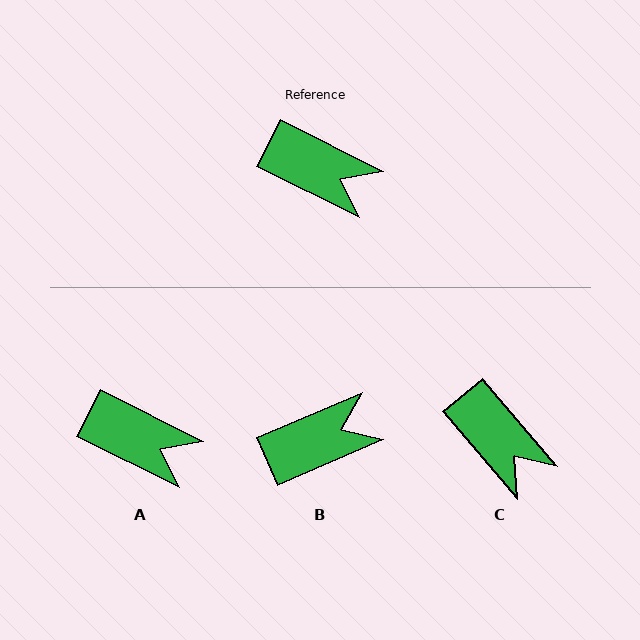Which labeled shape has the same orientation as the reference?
A.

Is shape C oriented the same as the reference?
No, it is off by about 23 degrees.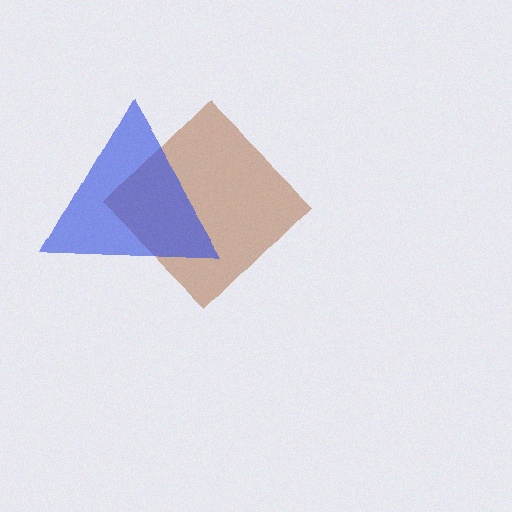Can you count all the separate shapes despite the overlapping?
Yes, there are 2 separate shapes.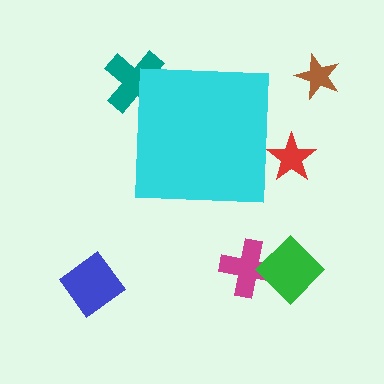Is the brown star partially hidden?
No, the brown star is fully visible.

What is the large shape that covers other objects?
A cyan square.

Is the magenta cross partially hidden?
No, the magenta cross is fully visible.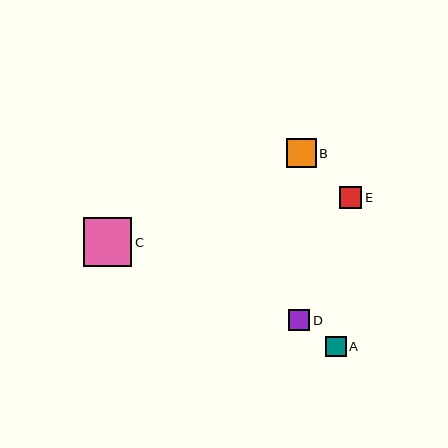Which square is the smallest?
Square A is the smallest with a size of approximately 21 pixels.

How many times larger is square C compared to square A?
Square C is approximately 2.3 times the size of square A.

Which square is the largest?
Square C is the largest with a size of approximately 48 pixels.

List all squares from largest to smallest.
From largest to smallest: C, B, E, D, A.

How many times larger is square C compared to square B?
Square C is approximately 1.7 times the size of square B.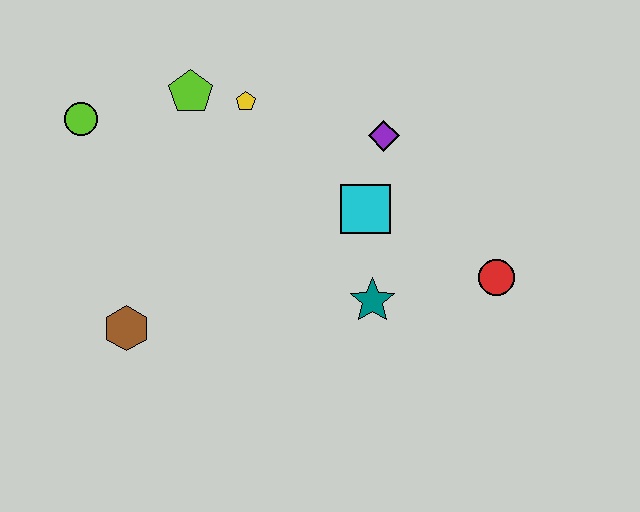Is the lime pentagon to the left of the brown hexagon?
No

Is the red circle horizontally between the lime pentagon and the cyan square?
No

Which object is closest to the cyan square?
The purple diamond is closest to the cyan square.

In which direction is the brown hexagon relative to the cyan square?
The brown hexagon is to the left of the cyan square.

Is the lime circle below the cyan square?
No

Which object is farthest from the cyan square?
The lime circle is farthest from the cyan square.